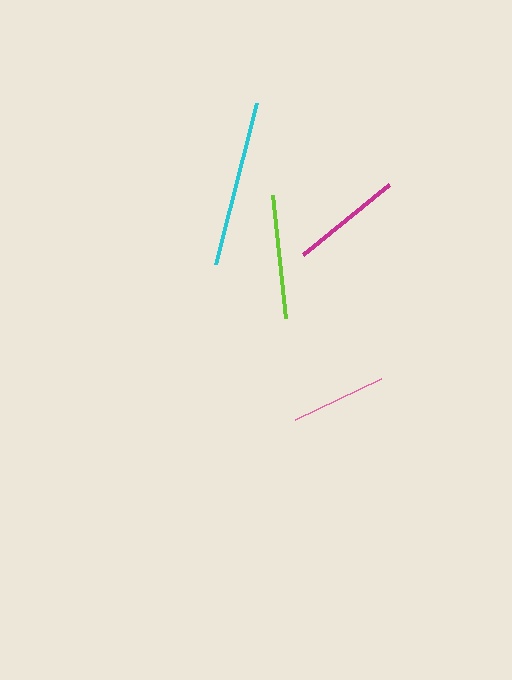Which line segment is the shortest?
The pink line is the shortest at approximately 95 pixels.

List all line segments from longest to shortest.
From longest to shortest: cyan, lime, magenta, pink.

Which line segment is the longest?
The cyan line is the longest at approximately 165 pixels.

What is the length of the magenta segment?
The magenta segment is approximately 111 pixels long.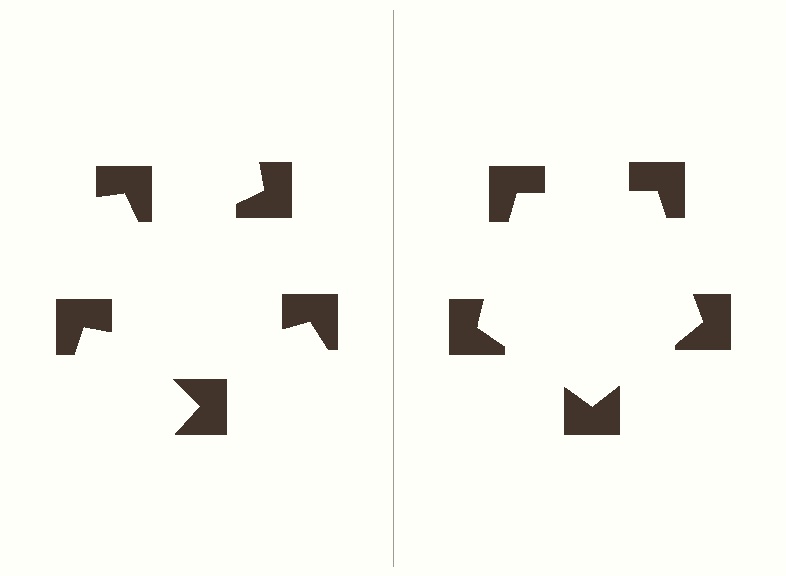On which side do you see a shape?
An illusory pentagon appears on the right side. On the left side the wedge cuts are rotated, so no coherent shape forms.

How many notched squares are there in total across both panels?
10 — 5 on each side.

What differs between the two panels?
The notched squares are positioned identically on both sides; only the wedge orientations differ. On the right they align to a pentagon; on the left they are misaligned.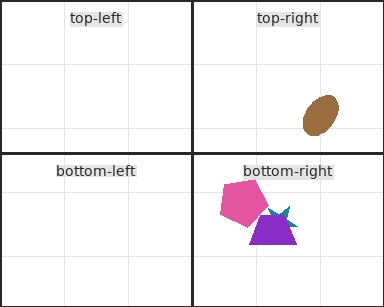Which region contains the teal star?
The bottom-right region.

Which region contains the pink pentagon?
The bottom-right region.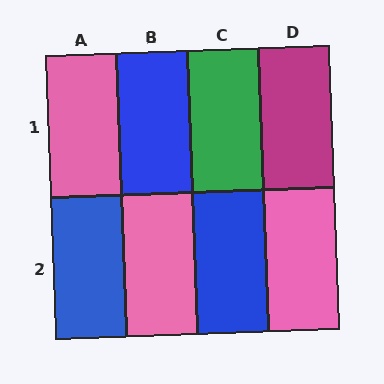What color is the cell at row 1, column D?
Magenta.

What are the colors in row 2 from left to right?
Blue, pink, blue, pink.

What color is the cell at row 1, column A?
Pink.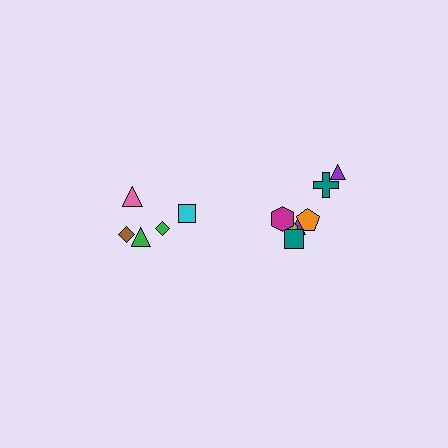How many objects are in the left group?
There are 5 objects.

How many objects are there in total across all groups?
There are 12 objects.